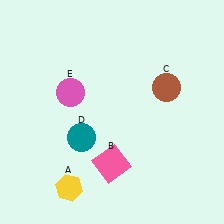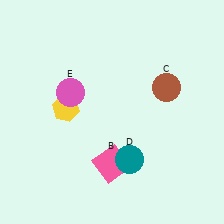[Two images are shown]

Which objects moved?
The objects that moved are: the yellow hexagon (A), the teal circle (D).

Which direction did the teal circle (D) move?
The teal circle (D) moved right.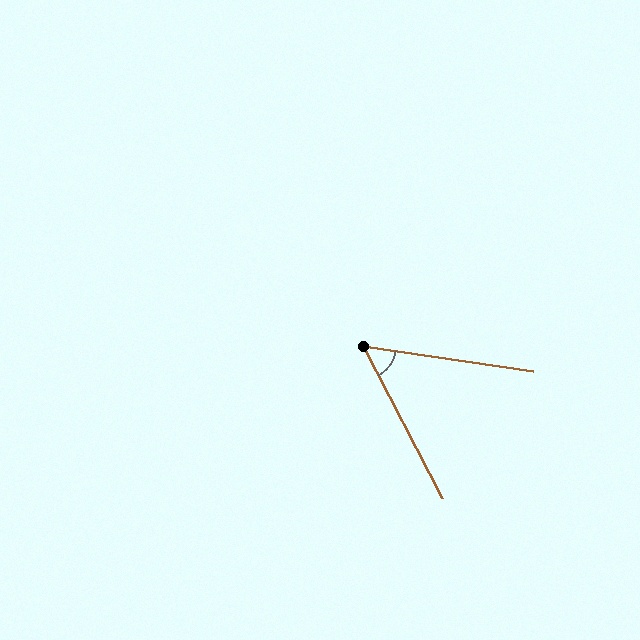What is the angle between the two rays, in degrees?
Approximately 54 degrees.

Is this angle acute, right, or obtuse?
It is acute.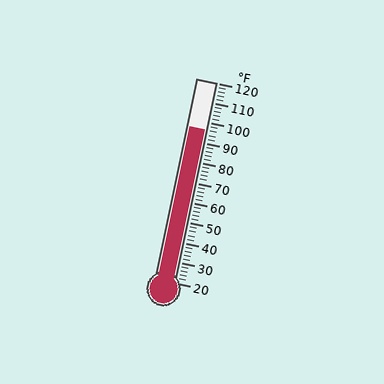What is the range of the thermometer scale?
The thermometer scale ranges from 20°F to 120°F.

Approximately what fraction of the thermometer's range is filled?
The thermometer is filled to approximately 75% of its range.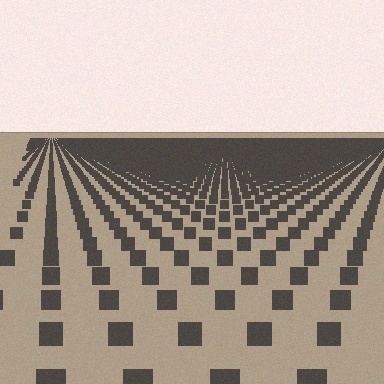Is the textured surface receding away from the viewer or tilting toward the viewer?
The surface is receding away from the viewer. Texture elements get smaller and denser toward the top.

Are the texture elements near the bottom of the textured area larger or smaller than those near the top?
Larger. Near the bottom, elements are closer to the viewer and appear at a bigger on-screen size.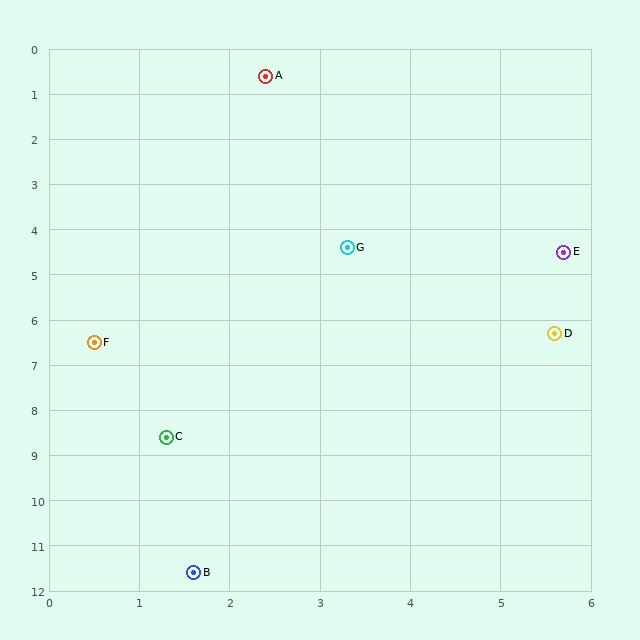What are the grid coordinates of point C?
Point C is at approximately (1.3, 8.6).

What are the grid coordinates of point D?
Point D is at approximately (5.6, 6.3).